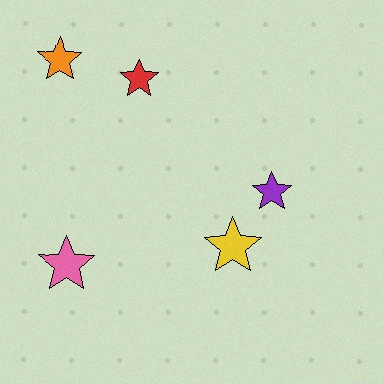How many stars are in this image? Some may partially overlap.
There are 5 stars.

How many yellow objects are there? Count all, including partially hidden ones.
There is 1 yellow object.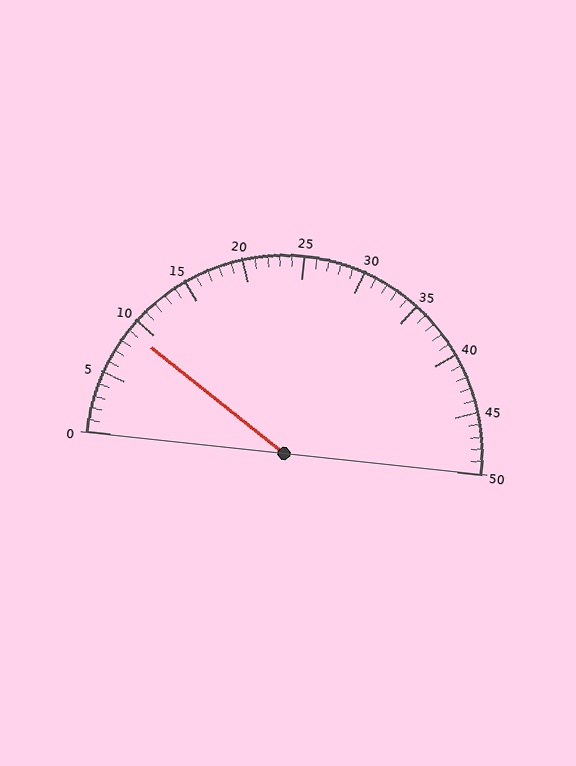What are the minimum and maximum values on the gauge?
The gauge ranges from 0 to 50.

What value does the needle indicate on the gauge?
The needle indicates approximately 9.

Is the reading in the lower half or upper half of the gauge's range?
The reading is in the lower half of the range (0 to 50).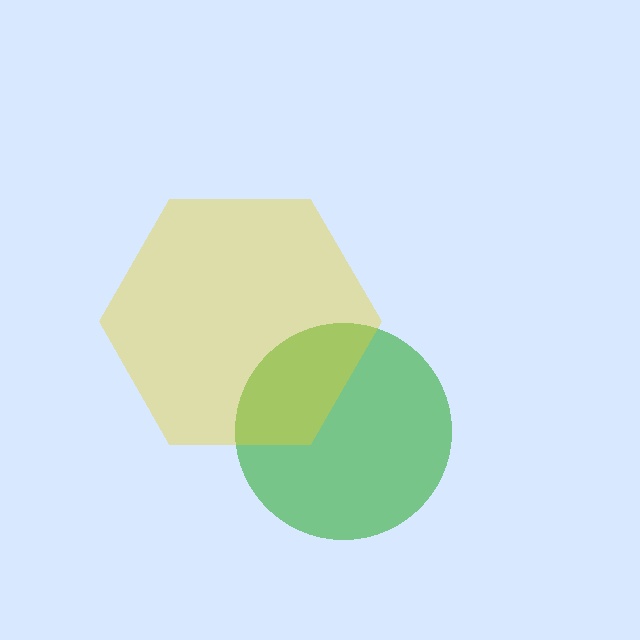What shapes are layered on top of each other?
The layered shapes are: a green circle, a yellow hexagon.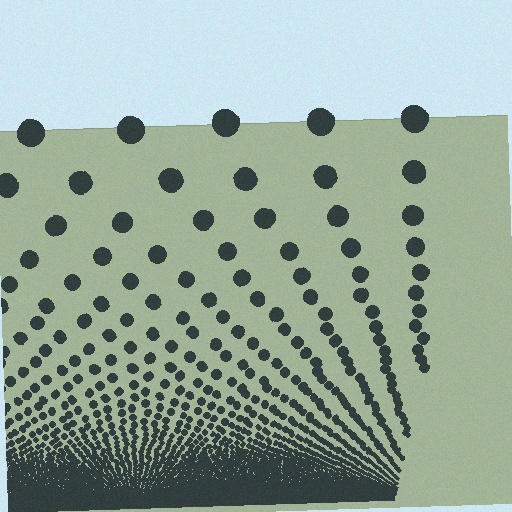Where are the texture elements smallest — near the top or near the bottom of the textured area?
Near the bottom.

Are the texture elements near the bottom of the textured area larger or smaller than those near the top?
Smaller. The gradient is inverted — elements near the bottom are smaller and denser.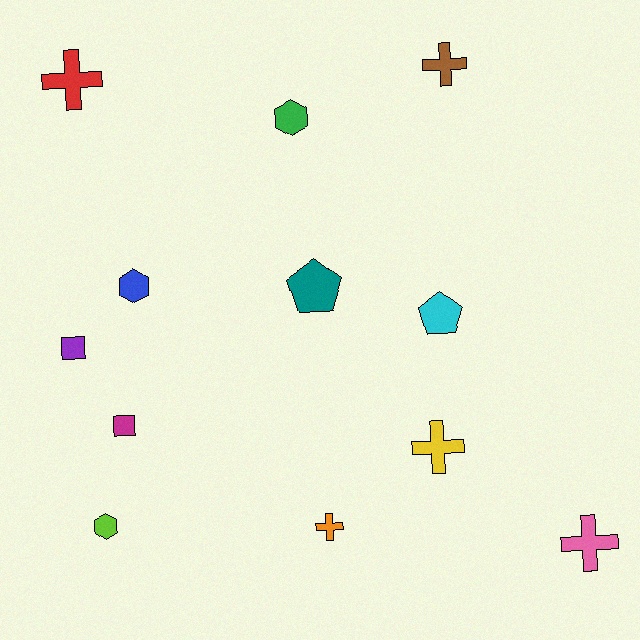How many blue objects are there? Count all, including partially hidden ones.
There is 1 blue object.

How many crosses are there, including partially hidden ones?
There are 5 crosses.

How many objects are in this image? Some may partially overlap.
There are 12 objects.